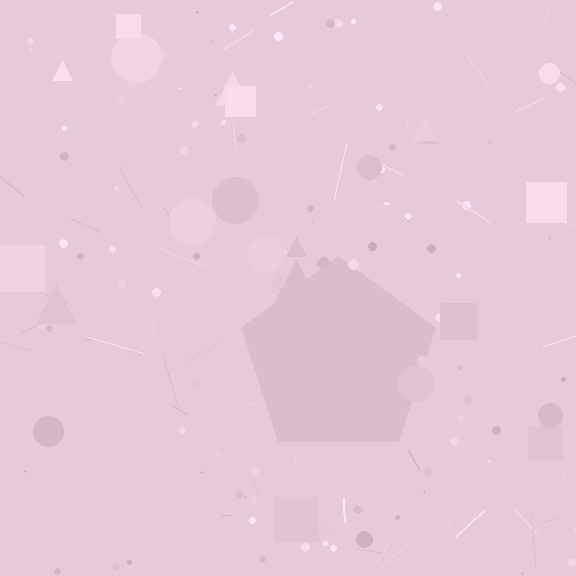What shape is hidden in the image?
A pentagon is hidden in the image.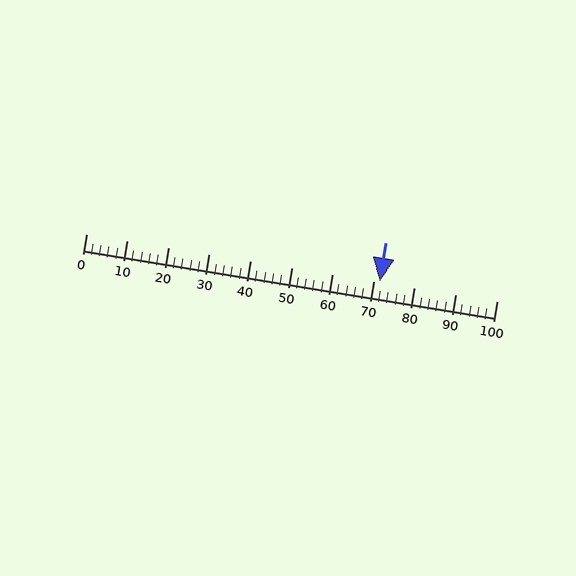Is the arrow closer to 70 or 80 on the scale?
The arrow is closer to 70.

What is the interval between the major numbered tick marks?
The major tick marks are spaced 10 units apart.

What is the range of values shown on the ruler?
The ruler shows values from 0 to 100.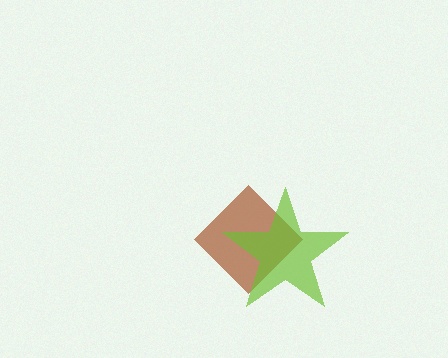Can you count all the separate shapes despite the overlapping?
Yes, there are 2 separate shapes.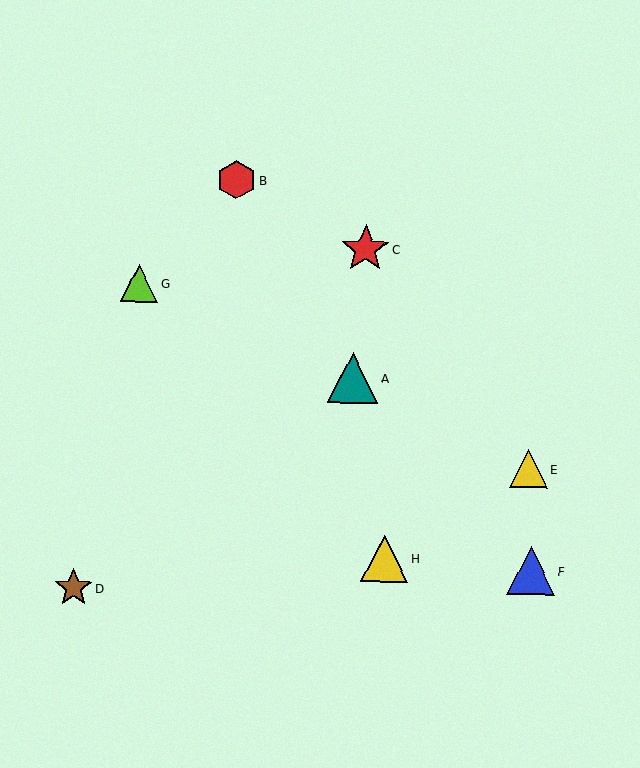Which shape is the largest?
The teal triangle (labeled A) is the largest.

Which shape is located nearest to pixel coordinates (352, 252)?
The red star (labeled C) at (365, 249) is nearest to that location.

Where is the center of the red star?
The center of the red star is at (365, 249).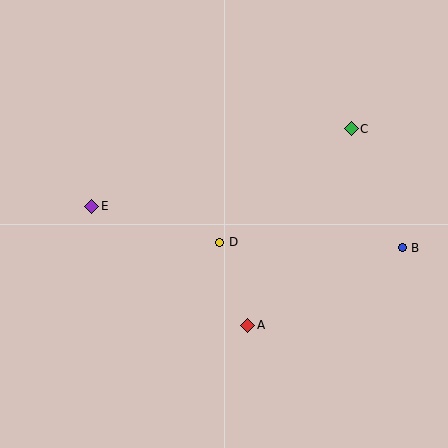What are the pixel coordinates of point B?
Point B is at (402, 248).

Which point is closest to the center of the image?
Point D at (220, 242) is closest to the center.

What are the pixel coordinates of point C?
Point C is at (351, 129).